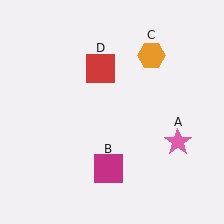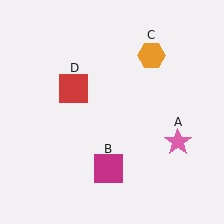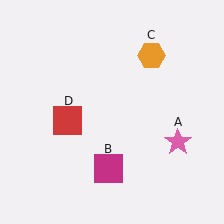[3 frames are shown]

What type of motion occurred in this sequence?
The red square (object D) rotated counterclockwise around the center of the scene.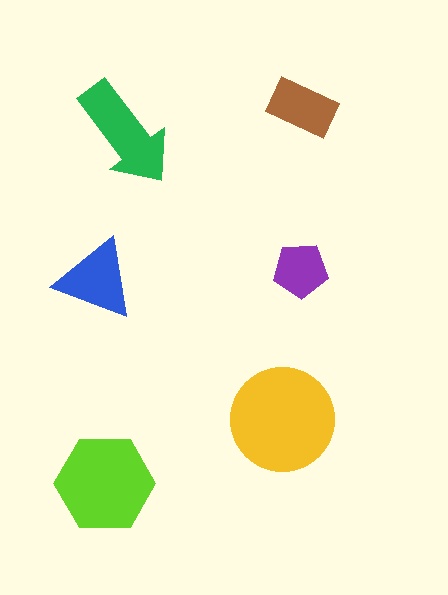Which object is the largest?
The yellow circle.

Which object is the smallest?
The purple pentagon.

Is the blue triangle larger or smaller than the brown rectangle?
Larger.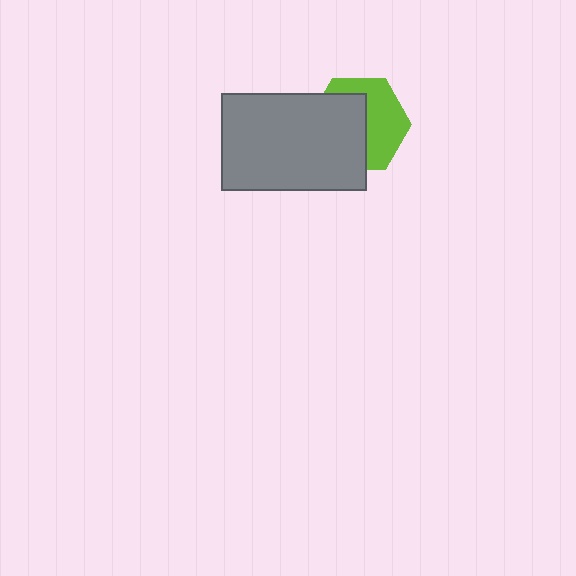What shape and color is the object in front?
The object in front is a gray rectangle.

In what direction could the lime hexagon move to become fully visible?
The lime hexagon could move toward the upper-right. That would shift it out from behind the gray rectangle entirely.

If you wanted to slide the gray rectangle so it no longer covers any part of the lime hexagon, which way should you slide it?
Slide it toward the lower-left — that is the most direct way to separate the two shapes.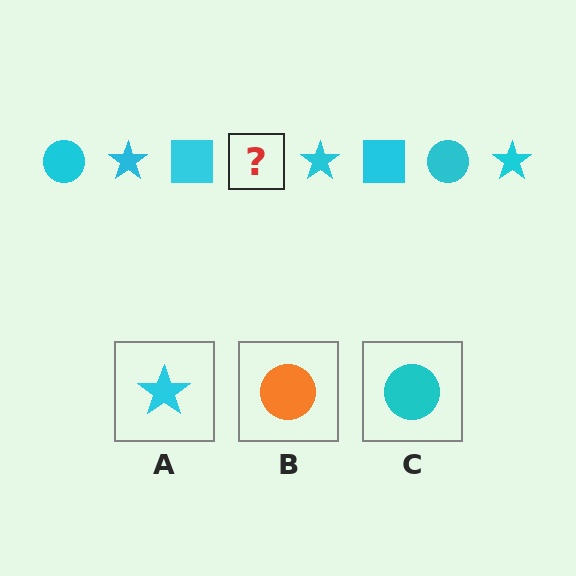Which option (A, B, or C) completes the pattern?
C.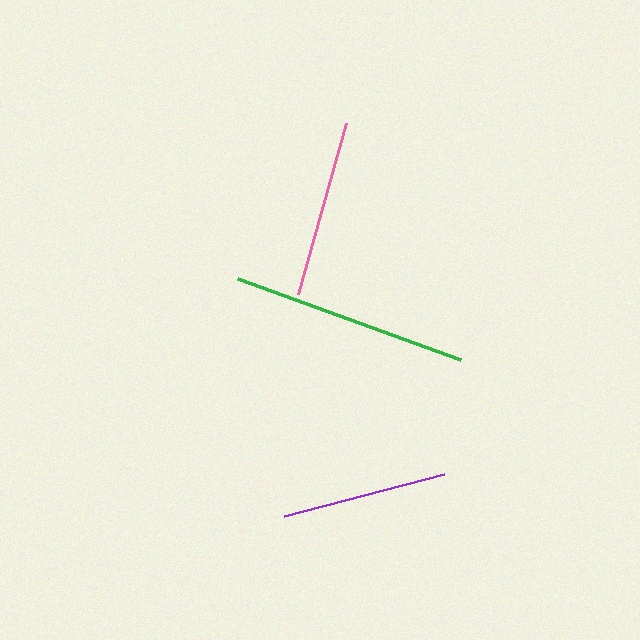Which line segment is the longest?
The green line is the longest at approximately 238 pixels.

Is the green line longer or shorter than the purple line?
The green line is longer than the purple line.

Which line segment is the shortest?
The purple line is the shortest at approximately 165 pixels.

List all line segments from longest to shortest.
From longest to shortest: green, pink, purple.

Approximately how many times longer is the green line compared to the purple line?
The green line is approximately 1.4 times the length of the purple line.